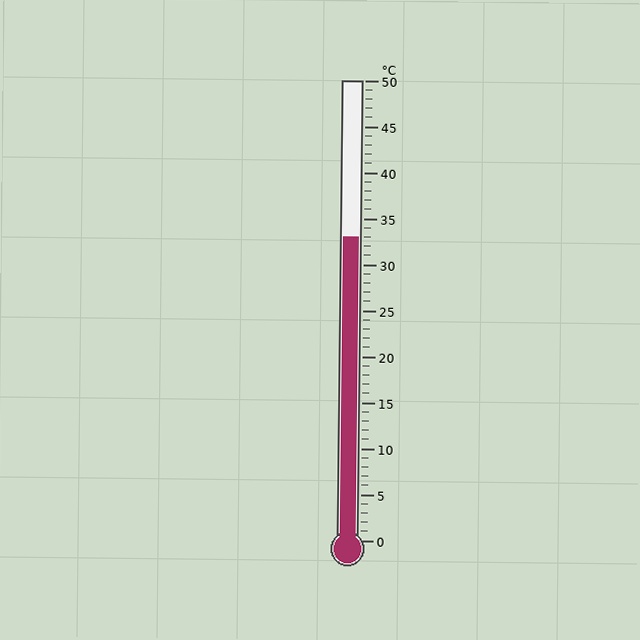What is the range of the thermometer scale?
The thermometer scale ranges from 0°C to 50°C.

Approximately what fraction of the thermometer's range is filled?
The thermometer is filled to approximately 65% of its range.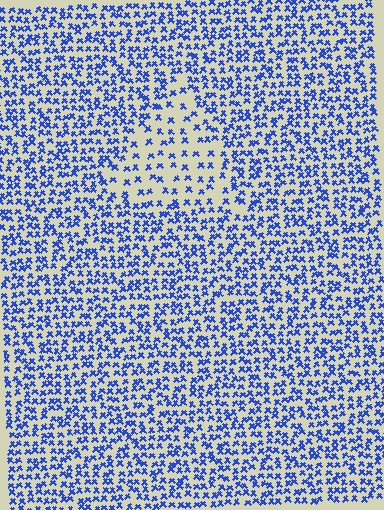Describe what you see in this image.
The image contains small blue elements arranged at two different densities. A triangle-shaped region is visible where the elements are less densely packed than the surrounding area.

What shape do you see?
I see a triangle.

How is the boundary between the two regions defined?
The boundary is defined by a change in element density (approximately 2.2x ratio). All elements are the same color, size, and shape.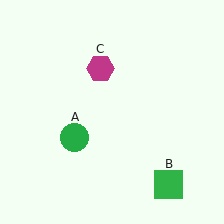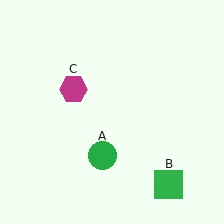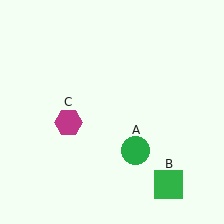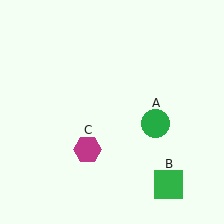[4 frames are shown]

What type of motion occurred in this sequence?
The green circle (object A), magenta hexagon (object C) rotated counterclockwise around the center of the scene.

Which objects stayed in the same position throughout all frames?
Green square (object B) remained stationary.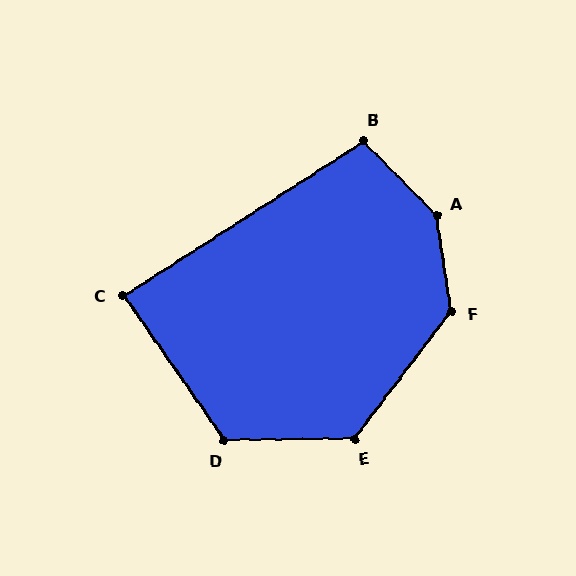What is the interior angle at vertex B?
Approximately 102 degrees (obtuse).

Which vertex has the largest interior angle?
A, at approximately 144 degrees.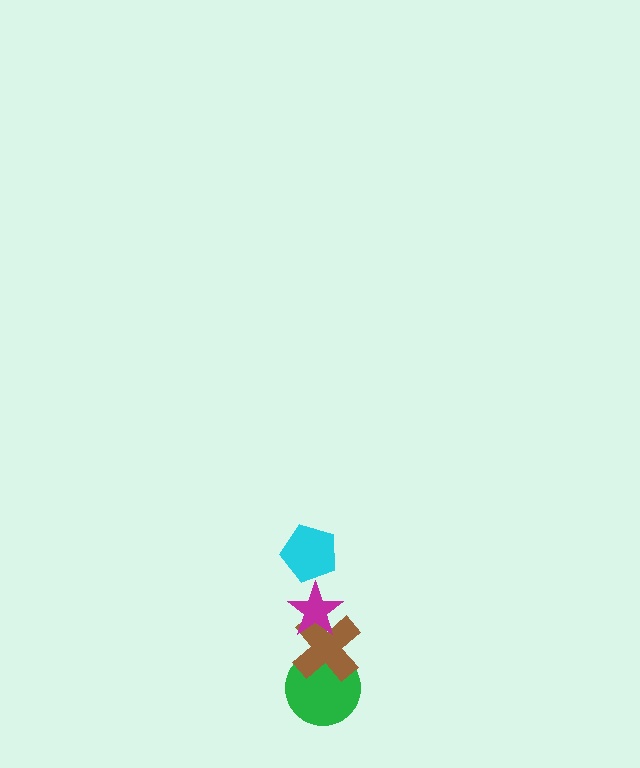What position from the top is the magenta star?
The magenta star is 2nd from the top.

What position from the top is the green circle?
The green circle is 4th from the top.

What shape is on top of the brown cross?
The magenta star is on top of the brown cross.